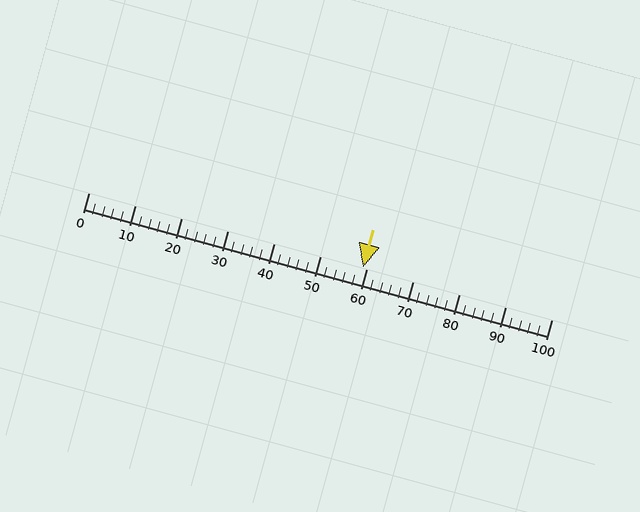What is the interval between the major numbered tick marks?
The major tick marks are spaced 10 units apart.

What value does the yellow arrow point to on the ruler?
The yellow arrow points to approximately 59.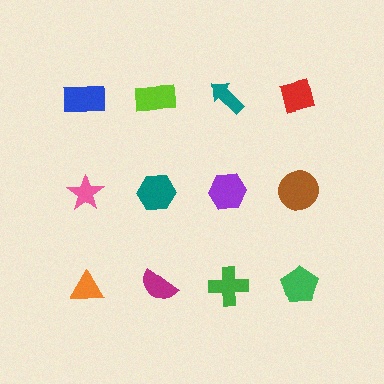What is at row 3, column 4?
A green pentagon.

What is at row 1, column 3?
A teal arrow.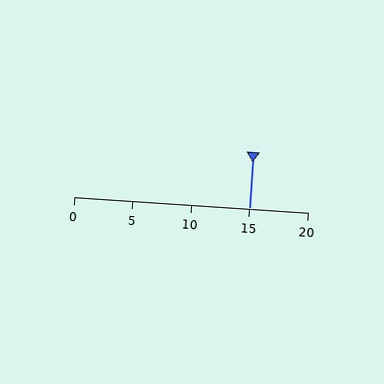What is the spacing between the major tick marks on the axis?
The major ticks are spaced 5 apart.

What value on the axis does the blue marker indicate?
The marker indicates approximately 15.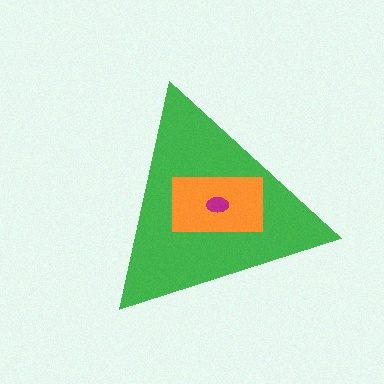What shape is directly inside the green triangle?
The orange rectangle.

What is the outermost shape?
The green triangle.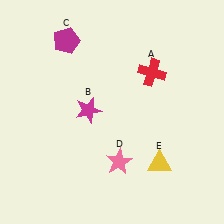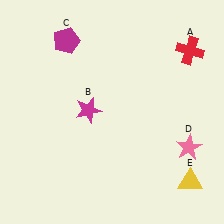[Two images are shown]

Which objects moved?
The objects that moved are: the red cross (A), the pink star (D), the yellow triangle (E).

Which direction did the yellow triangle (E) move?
The yellow triangle (E) moved right.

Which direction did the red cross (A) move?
The red cross (A) moved right.